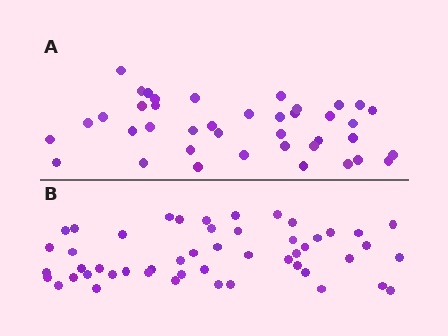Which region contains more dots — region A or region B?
Region B (the bottom region) has more dots.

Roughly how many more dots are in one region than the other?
Region B has roughly 10 or so more dots than region A.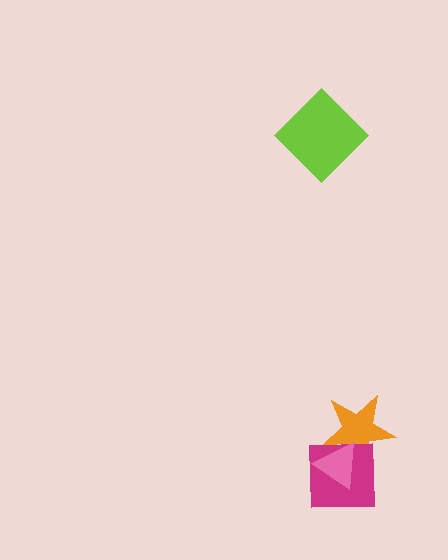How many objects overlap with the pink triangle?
2 objects overlap with the pink triangle.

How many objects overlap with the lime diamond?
0 objects overlap with the lime diamond.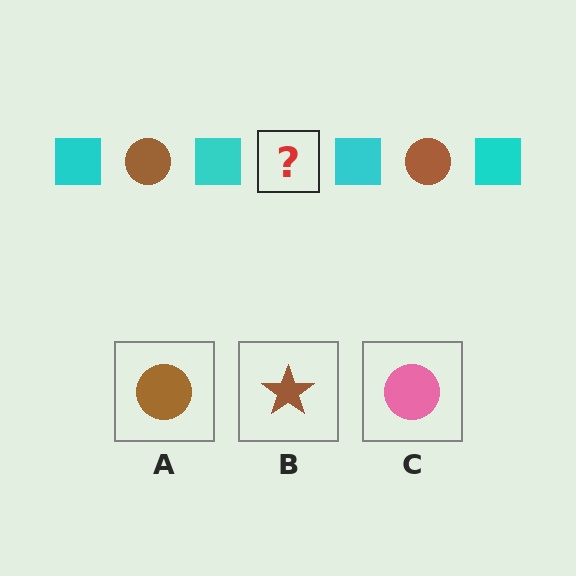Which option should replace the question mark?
Option A.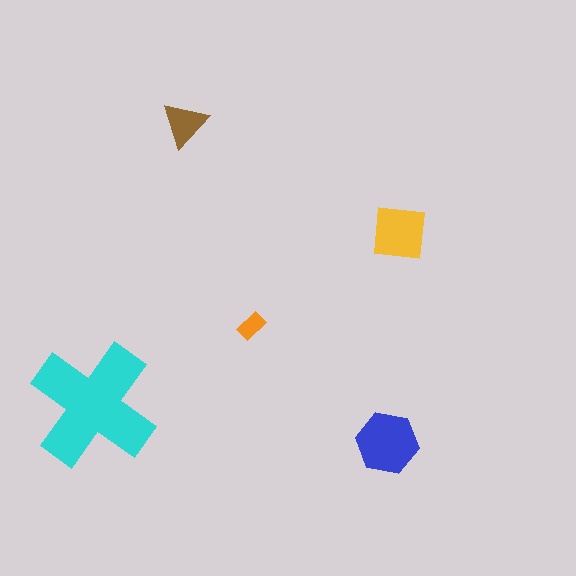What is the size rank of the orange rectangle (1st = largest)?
5th.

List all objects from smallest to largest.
The orange rectangle, the brown triangle, the yellow square, the blue hexagon, the cyan cross.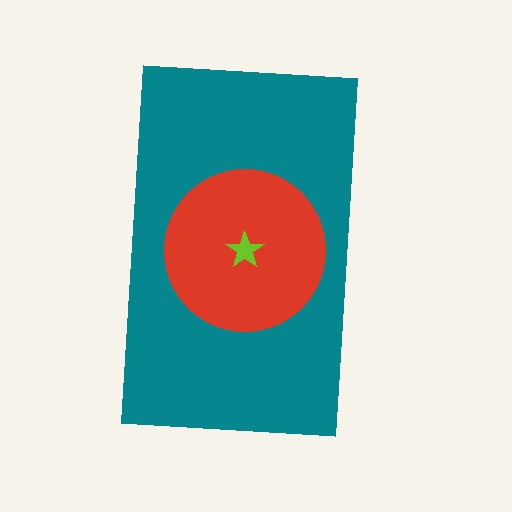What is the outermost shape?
The teal rectangle.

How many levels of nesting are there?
3.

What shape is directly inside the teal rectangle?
The red circle.